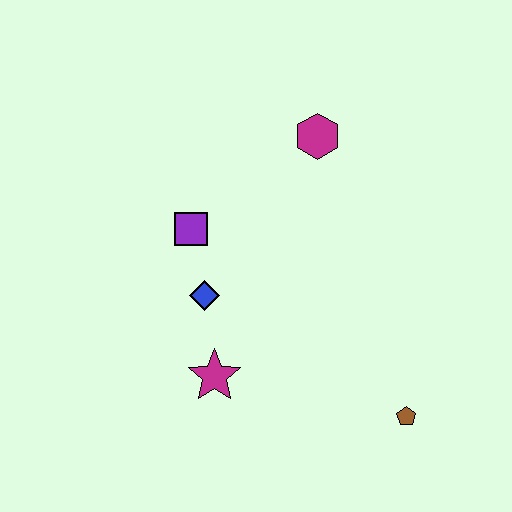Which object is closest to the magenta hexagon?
The purple square is closest to the magenta hexagon.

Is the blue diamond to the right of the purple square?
Yes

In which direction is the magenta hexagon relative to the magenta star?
The magenta hexagon is above the magenta star.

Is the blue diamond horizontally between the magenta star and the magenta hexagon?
No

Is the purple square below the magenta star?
No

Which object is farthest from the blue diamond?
The brown pentagon is farthest from the blue diamond.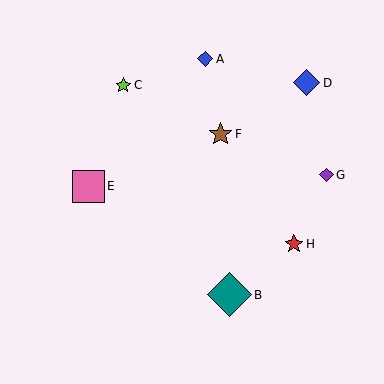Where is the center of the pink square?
The center of the pink square is at (88, 186).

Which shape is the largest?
The teal diamond (labeled B) is the largest.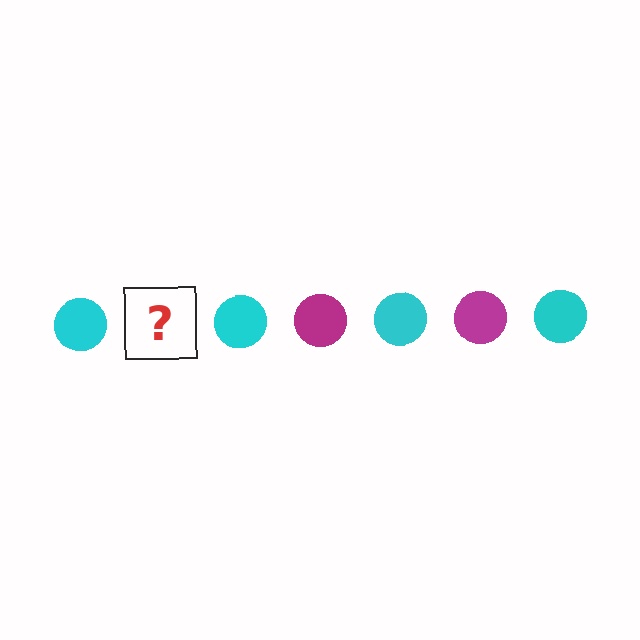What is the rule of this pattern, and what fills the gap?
The rule is that the pattern cycles through cyan, magenta circles. The gap should be filled with a magenta circle.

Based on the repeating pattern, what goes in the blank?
The blank should be a magenta circle.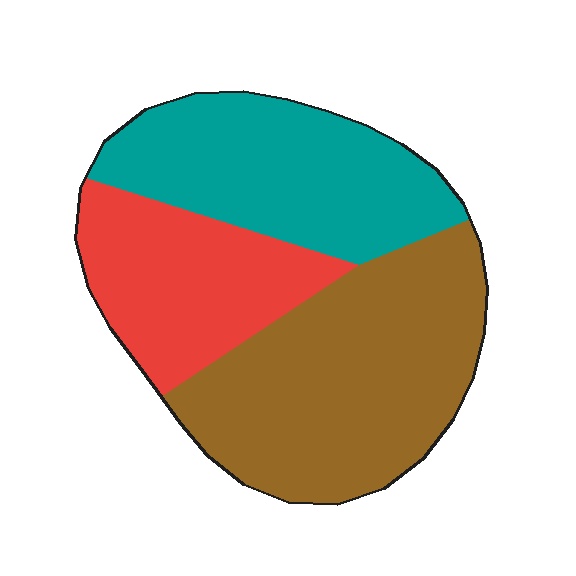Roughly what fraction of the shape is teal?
Teal takes up between a sixth and a third of the shape.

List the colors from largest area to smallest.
From largest to smallest: brown, teal, red.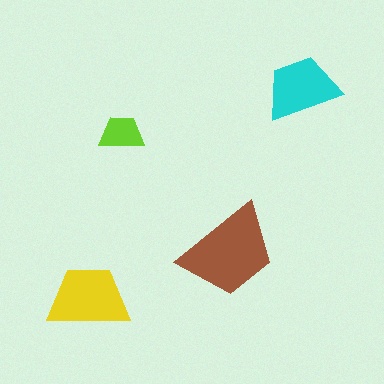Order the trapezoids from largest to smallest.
the brown one, the yellow one, the cyan one, the lime one.